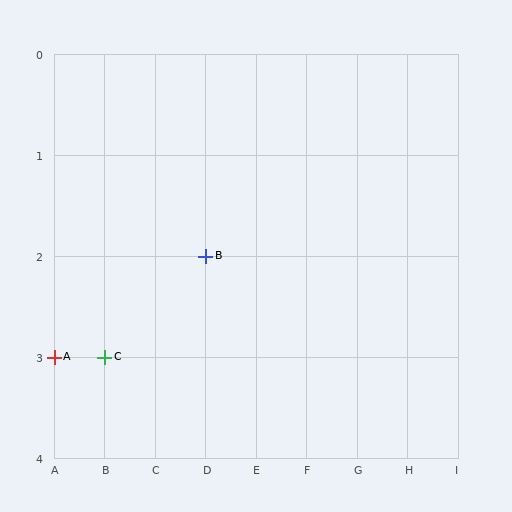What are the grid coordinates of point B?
Point B is at grid coordinates (D, 2).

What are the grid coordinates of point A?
Point A is at grid coordinates (A, 3).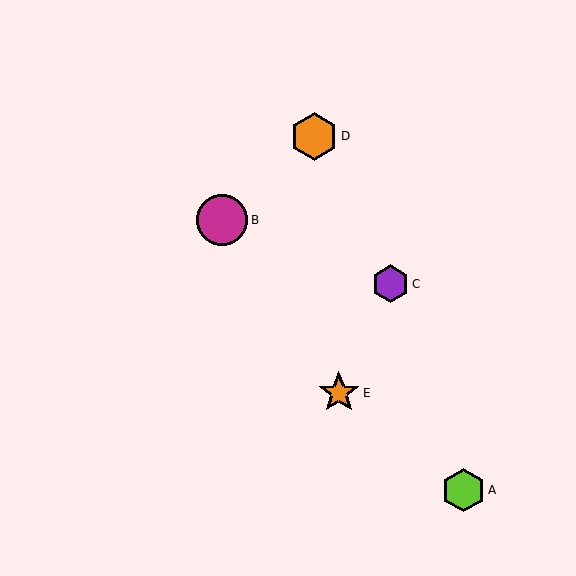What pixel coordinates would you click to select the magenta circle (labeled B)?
Click at (222, 220) to select the magenta circle B.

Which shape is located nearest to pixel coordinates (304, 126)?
The orange hexagon (labeled D) at (314, 136) is nearest to that location.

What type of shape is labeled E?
Shape E is an orange star.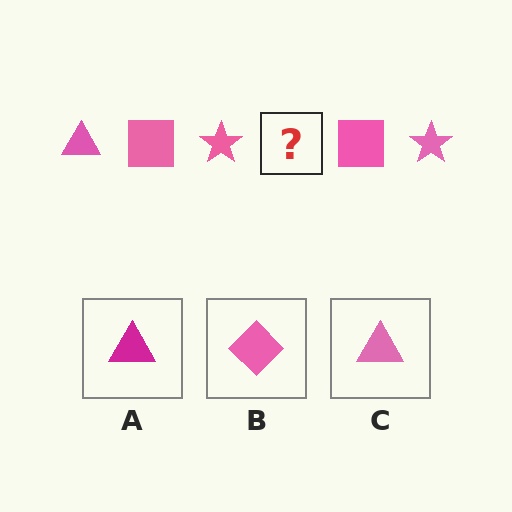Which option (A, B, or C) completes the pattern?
C.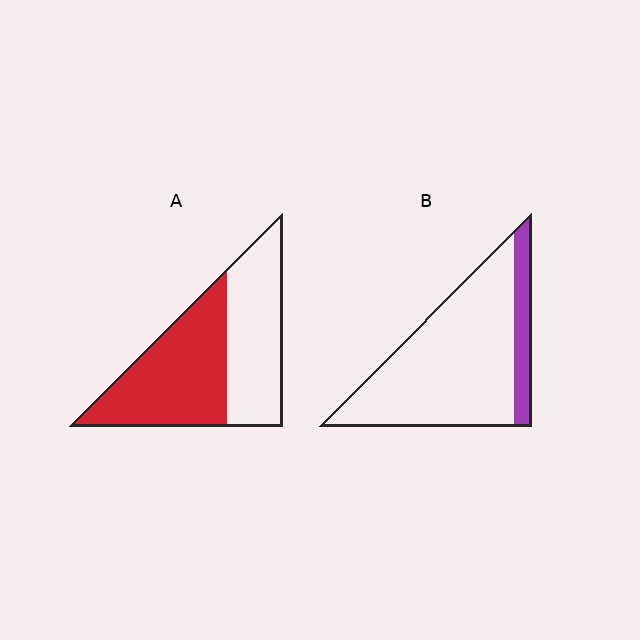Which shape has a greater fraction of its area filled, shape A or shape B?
Shape A.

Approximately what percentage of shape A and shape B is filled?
A is approximately 55% and B is approximately 15%.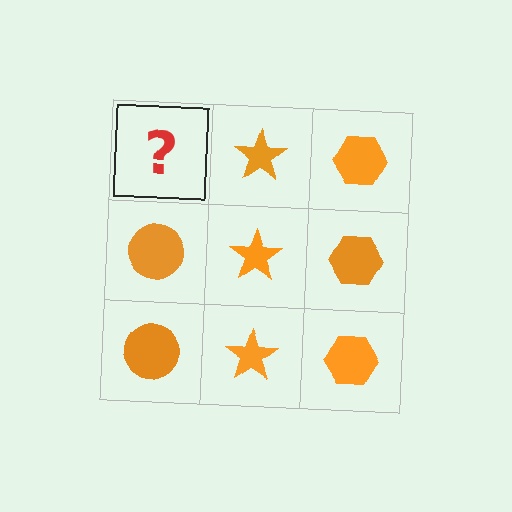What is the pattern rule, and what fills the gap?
The rule is that each column has a consistent shape. The gap should be filled with an orange circle.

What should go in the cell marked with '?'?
The missing cell should contain an orange circle.